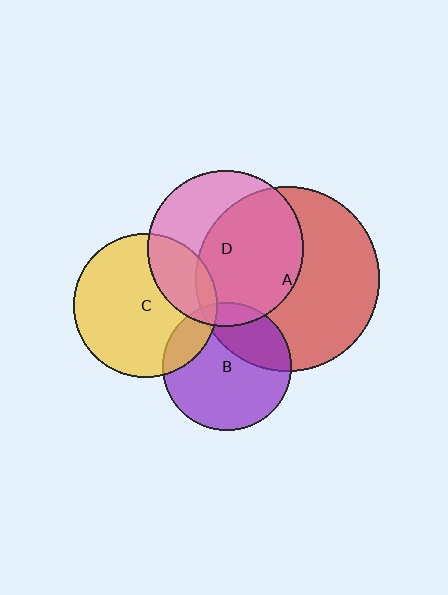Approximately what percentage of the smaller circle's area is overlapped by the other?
Approximately 30%.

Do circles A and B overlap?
Yes.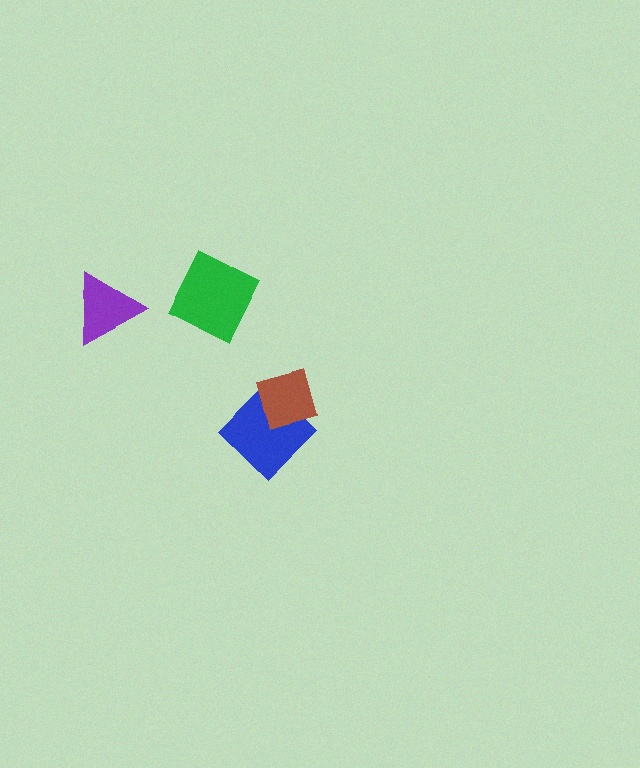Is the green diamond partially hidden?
No, no other shape covers it.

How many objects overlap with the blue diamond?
1 object overlaps with the blue diamond.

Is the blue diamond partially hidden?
Yes, it is partially covered by another shape.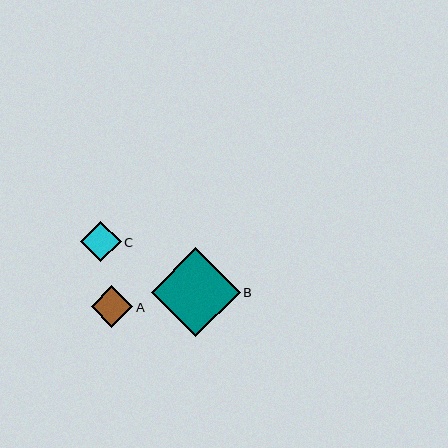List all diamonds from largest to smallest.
From largest to smallest: B, A, C.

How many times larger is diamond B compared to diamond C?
Diamond B is approximately 2.2 times the size of diamond C.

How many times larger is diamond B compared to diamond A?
Diamond B is approximately 2.1 times the size of diamond A.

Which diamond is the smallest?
Diamond C is the smallest with a size of approximately 40 pixels.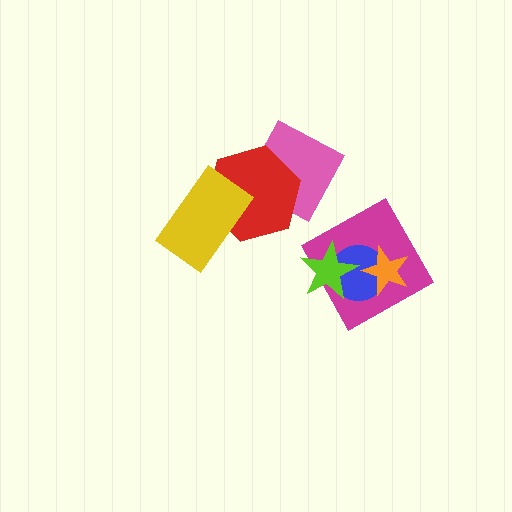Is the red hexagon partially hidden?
Yes, it is partially covered by another shape.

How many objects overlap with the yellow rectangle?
1 object overlaps with the yellow rectangle.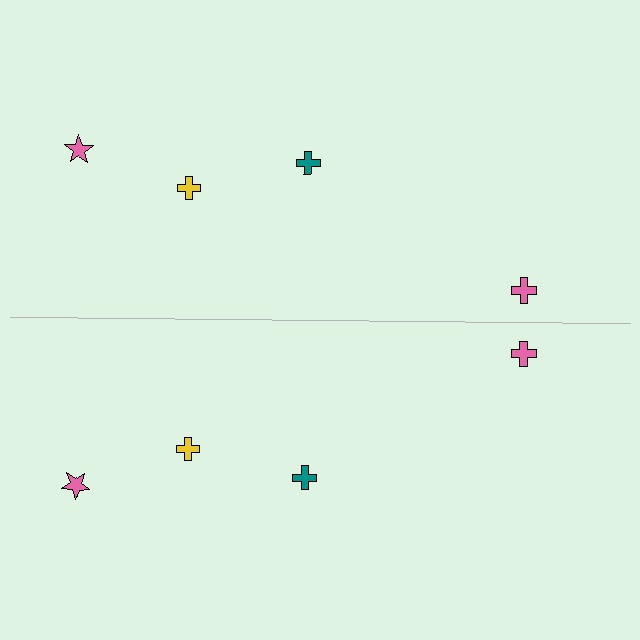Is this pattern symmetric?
Yes, this pattern has bilateral (reflection) symmetry.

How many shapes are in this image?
There are 8 shapes in this image.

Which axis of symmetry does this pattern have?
The pattern has a horizontal axis of symmetry running through the center of the image.